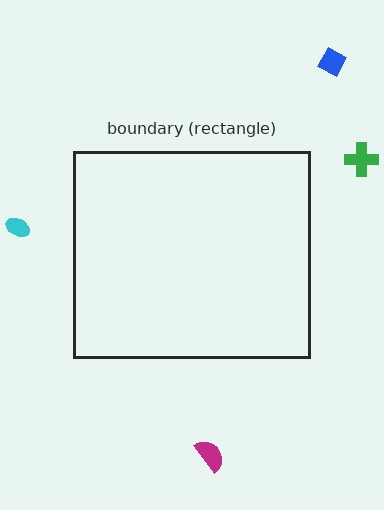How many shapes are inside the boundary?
0 inside, 4 outside.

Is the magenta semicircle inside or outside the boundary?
Outside.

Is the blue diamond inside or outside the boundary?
Outside.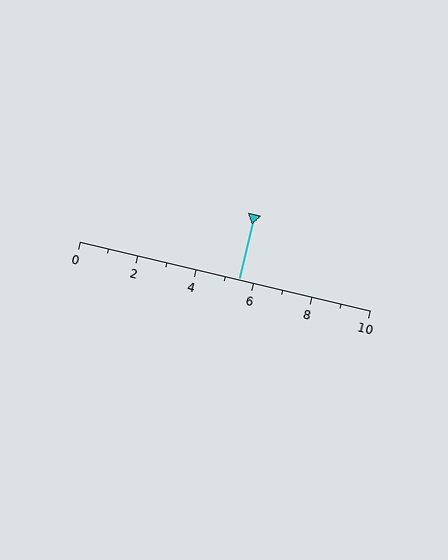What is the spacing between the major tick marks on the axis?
The major ticks are spaced 2 apart.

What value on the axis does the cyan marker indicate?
The marker indicates approximately 5.5.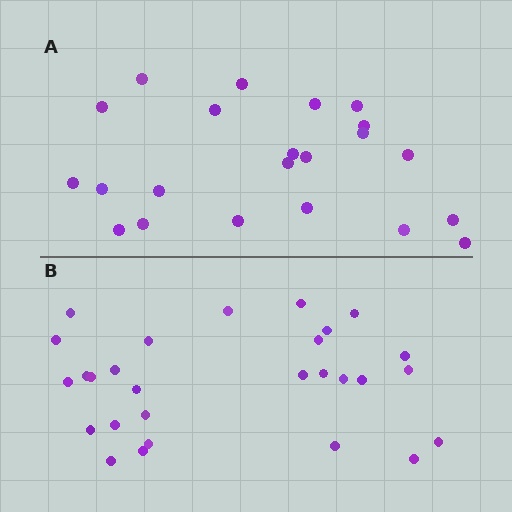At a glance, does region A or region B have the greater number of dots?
Region B (the bottom region) has more dots.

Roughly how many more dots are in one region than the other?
Region B has about 6 more dots than region A.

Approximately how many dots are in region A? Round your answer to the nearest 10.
About 20 dots. (The exact count is 22, which rounds to 20.)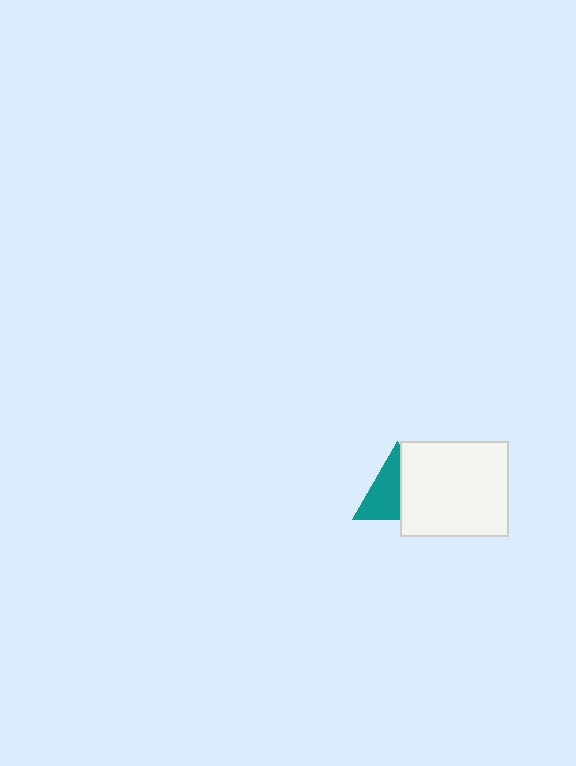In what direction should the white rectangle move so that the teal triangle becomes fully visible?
The white rectangle should move right. That is the shortest direction to clear the overlap and leave the teal triangle fully visible.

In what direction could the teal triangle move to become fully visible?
The teal triangle could move left. That would shift it out from behind the white rectangle entirely.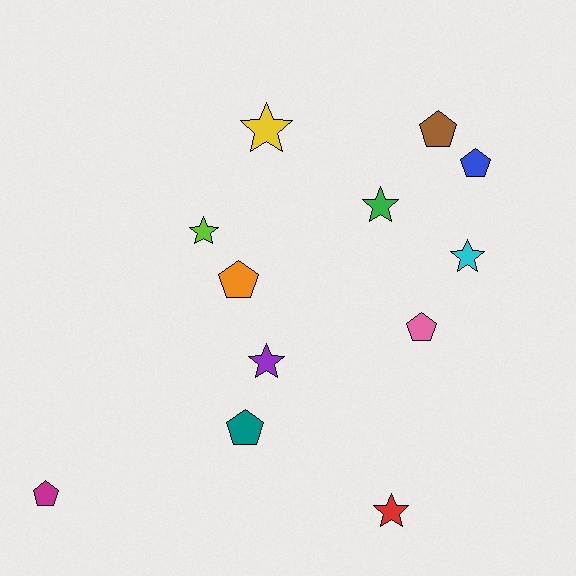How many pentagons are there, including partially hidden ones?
There are 6 pentagons.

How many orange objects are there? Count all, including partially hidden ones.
There is 1 orange object.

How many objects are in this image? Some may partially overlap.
There are 12 objects.